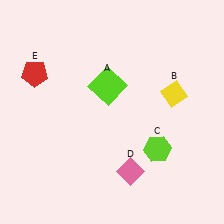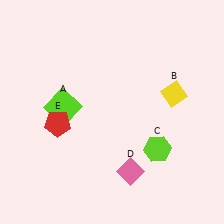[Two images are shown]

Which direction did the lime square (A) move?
The lime square (A) moved left.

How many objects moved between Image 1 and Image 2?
2 objects moved between the two images.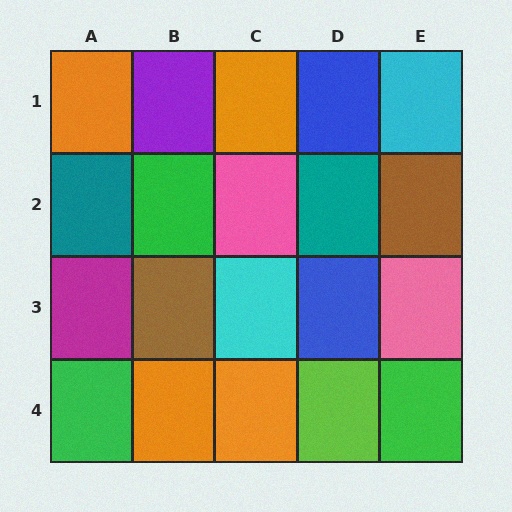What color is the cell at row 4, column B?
Orange.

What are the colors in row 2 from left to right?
Teal, green, pink, teal, brown.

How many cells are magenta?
1 cell is magenta.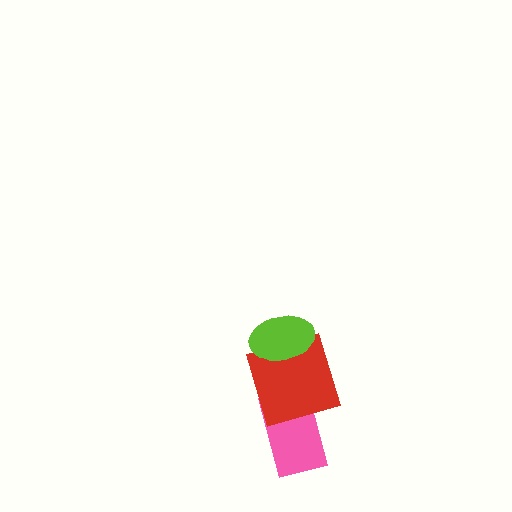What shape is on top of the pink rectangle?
The red square is on top of the pink rectangle.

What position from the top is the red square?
The red square is 2nd from the top.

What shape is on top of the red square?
The lime ellipse is on top of the red square.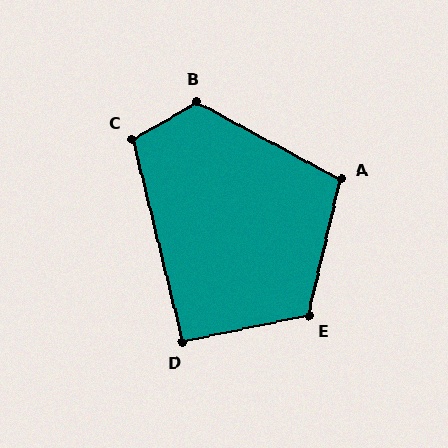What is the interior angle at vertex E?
Approximately 115 degrees (obtuse).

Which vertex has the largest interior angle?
B, at approximately 122 degrees.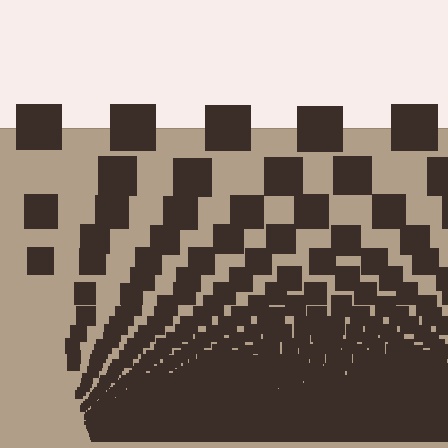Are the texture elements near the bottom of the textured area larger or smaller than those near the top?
Smaller. The gradient is inverted — elements near the bottom are smaller and denser.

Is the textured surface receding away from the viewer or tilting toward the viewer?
The surface appears to tilt toward the viewer. Texture elements get larger and sparser toward the top.